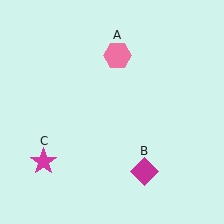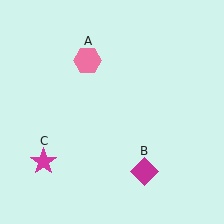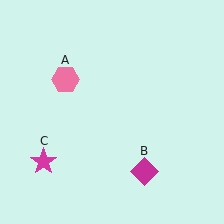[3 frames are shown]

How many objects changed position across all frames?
1 object changed position: pink hexagon (object A).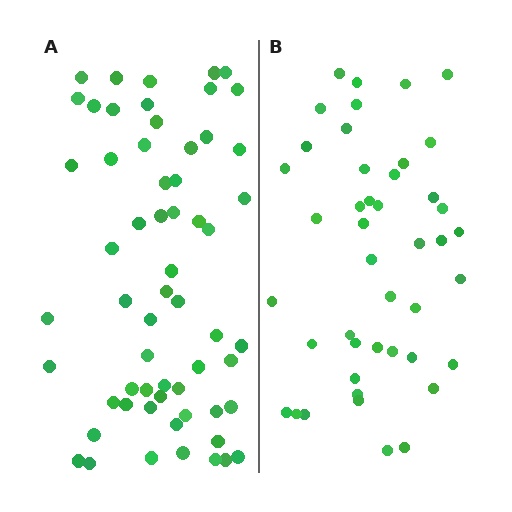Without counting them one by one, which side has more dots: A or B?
Region A (the left region) has more dots.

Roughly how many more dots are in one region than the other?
Region A has approximately 15 more dots than region B.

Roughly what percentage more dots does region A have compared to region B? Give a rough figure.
About 35% more.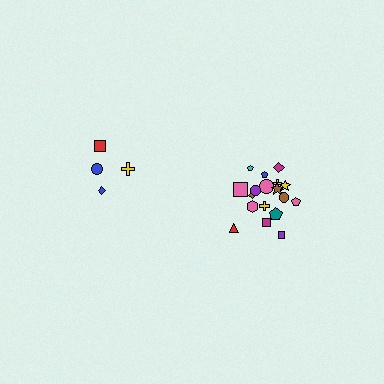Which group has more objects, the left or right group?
The right group.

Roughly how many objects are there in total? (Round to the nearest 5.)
Roughly 20 objects in total.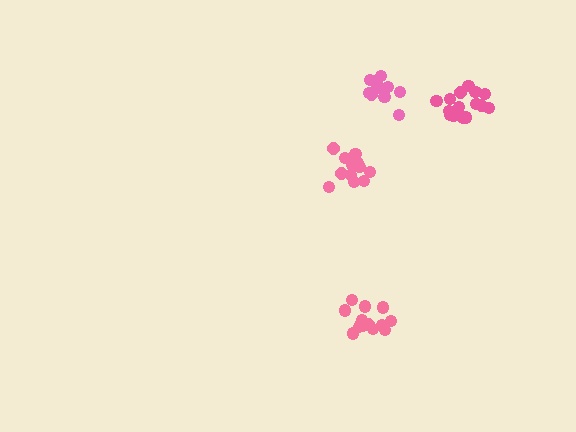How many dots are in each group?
Group 1: 11 dots, Group 2: 15 dots, Group 3: 13 dots, Group 4: 14 dots (53 total).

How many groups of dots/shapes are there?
There are 4 groups.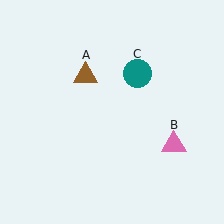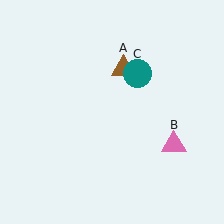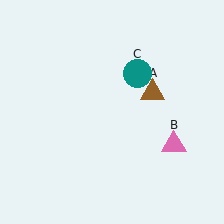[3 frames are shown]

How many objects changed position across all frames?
1 object changed position: brown triangle (object A).